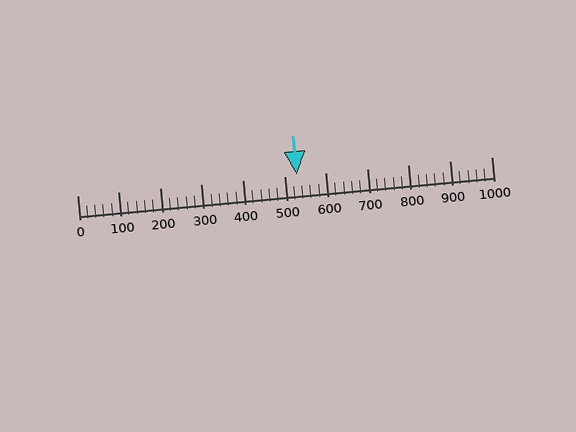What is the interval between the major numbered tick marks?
The major tick marks are spaced 100 units apart.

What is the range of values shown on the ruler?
The ruler shows values from 0 to 1000.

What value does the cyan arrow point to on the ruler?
The cyan arrow points to approximately 531.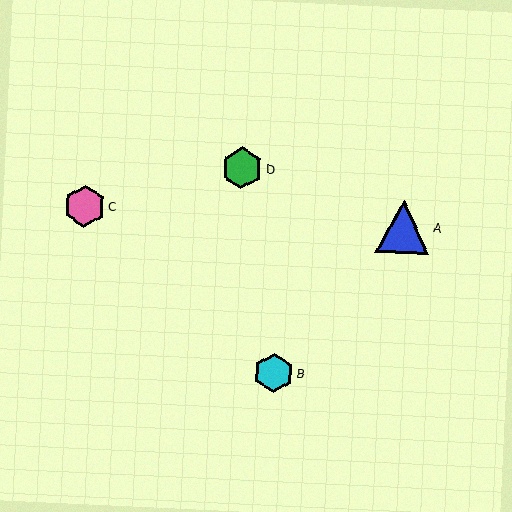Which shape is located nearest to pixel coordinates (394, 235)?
The blue triangle (labeled A) at (403, 227) is nearest to that location.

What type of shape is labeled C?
Shape C is a pink hexagon.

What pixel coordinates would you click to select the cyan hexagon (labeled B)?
Click at (274, 373) to select the cyan hexagon B.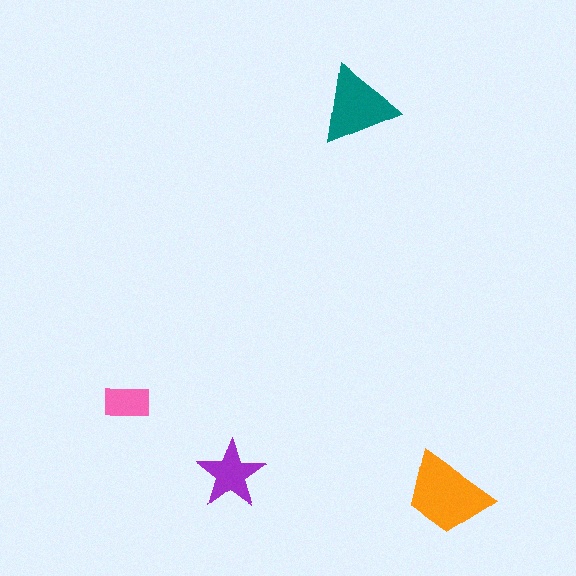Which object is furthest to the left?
The pink rectangle is leftmost.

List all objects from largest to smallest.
The orange trapezoid, the teal triangle, the purple star, the pink rectangle.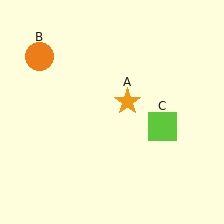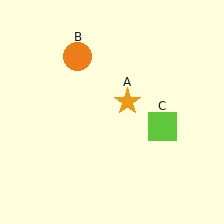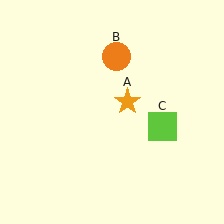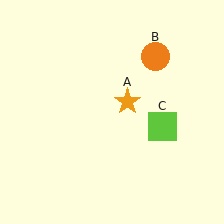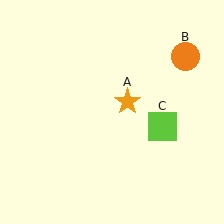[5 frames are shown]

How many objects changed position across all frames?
1 object changed position: orange circle (object B).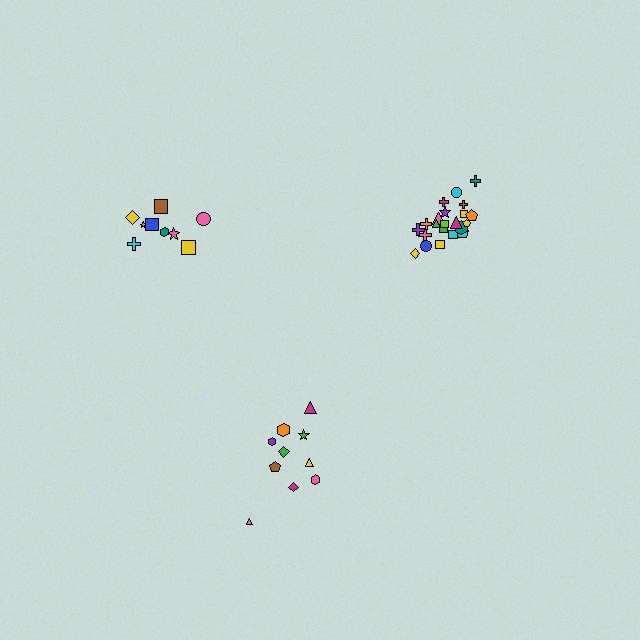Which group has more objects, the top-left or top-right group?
The top-right group.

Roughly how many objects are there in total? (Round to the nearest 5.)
Roughly 40 objects in total.